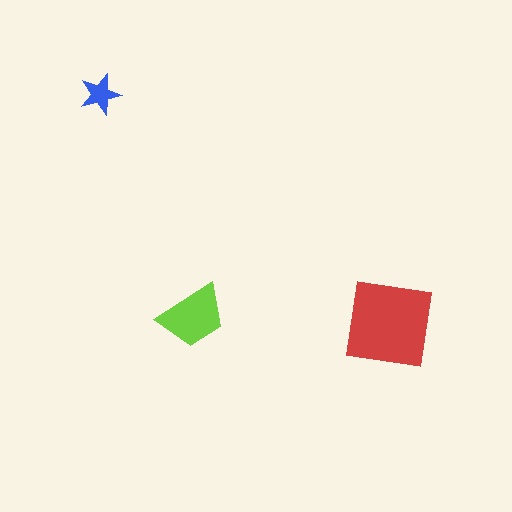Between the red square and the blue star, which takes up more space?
The red square.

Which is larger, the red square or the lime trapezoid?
The red square.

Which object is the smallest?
The blue star.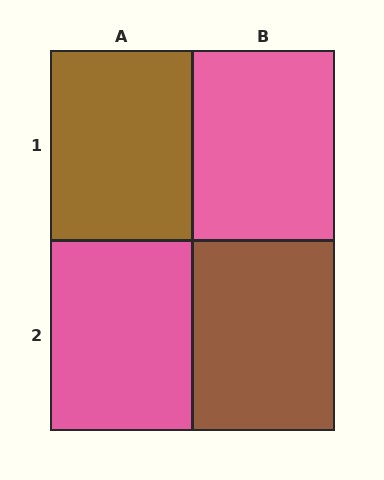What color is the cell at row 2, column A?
Pink.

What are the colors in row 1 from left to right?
Brown, pink.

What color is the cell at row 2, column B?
Brown.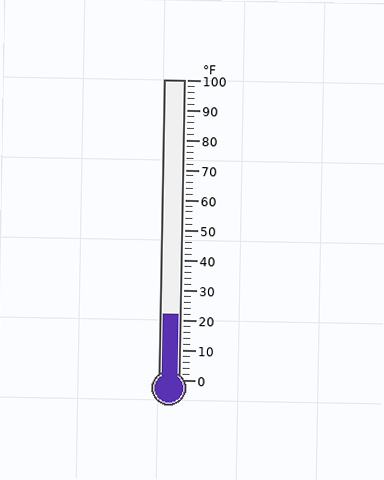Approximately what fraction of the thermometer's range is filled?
The thermometer is filled to approximately 20% of its range.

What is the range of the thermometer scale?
The thermometer scale ranges from 0°F to 100°F.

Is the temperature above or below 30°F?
The temperature is below 30°F.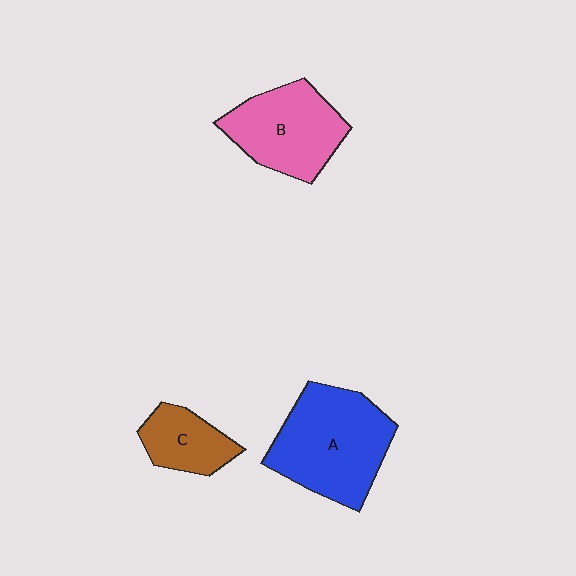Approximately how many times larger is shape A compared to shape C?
Approximately 2.2 times.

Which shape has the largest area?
Shape A (blue).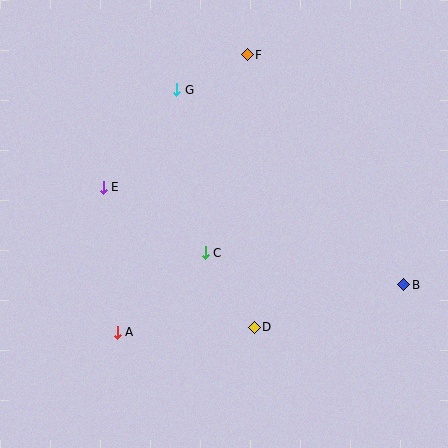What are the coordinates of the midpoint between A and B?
The midpoint between A and B is at (260, 309).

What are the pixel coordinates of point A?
Point A is at (117, 332).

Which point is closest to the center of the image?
Point C at (205, 253) is closest to the center.